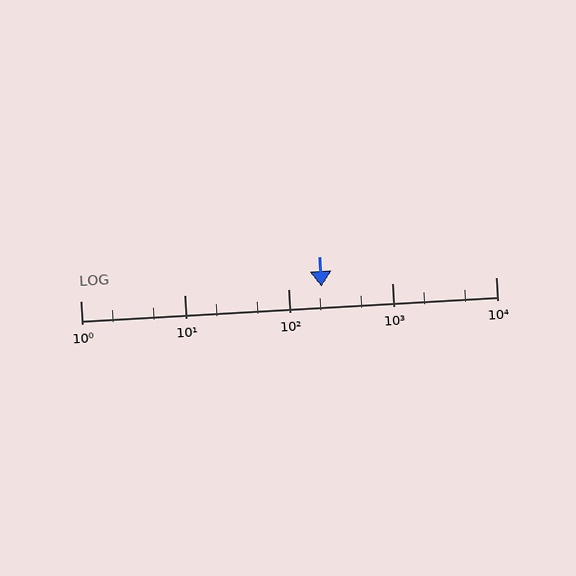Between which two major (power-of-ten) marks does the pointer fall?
The pointer is between 100 and 1000.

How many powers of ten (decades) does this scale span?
The scale spans 4 decades, from 1 to 10000.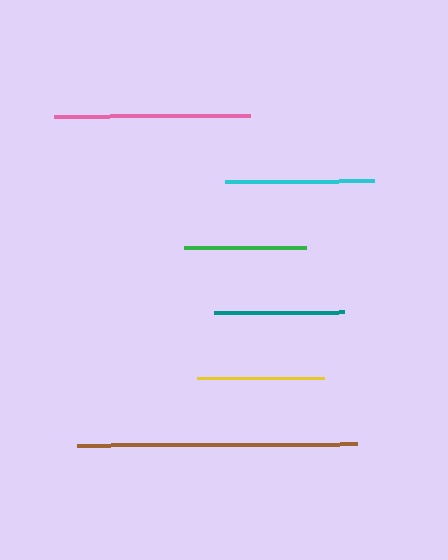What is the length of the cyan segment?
The cyan segment is approximately 149 pixels long.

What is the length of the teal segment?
The teal segment is approximately 130 pixels long.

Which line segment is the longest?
The brown line is the longest at approximately 280 pixels.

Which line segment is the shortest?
The green line is the shortest at approximately 121 pixels.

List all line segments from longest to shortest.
From longest to shortest: brown, pink, cyan, teal, yellow, green.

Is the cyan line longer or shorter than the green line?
The cyan line is longer than the green line.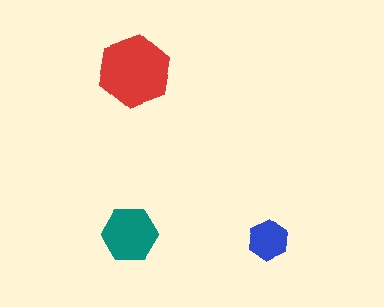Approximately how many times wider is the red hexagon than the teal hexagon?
About 1.5 times wider.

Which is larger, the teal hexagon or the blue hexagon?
The teal one.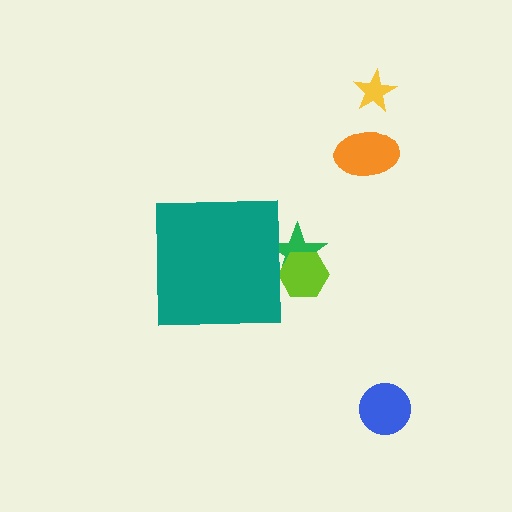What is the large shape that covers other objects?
A teal square.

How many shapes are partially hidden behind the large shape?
2 shapes are partially hidden.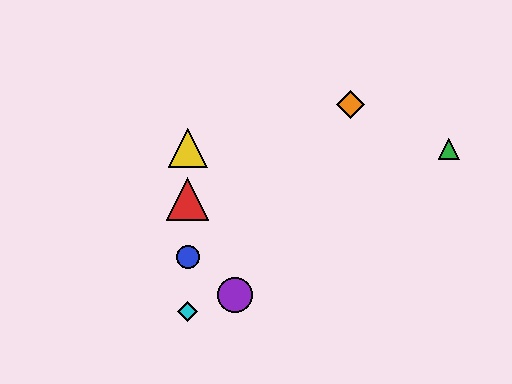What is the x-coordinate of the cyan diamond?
The cyan diamond is at x≈188.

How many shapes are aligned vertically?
4 shapes (the red triangle, the blue circle, the yellow triangle, the cyan diamond) are aligned vertically.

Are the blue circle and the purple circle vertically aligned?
No, the blue circle is at x≈188 and the purple circle is at x≈235.